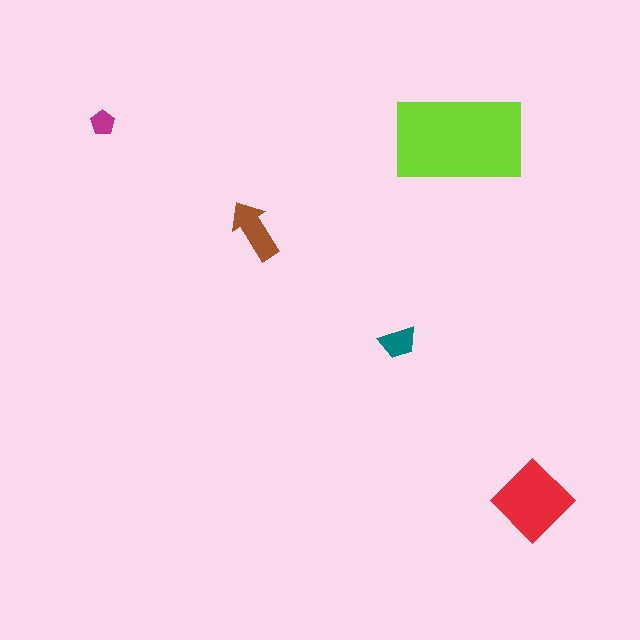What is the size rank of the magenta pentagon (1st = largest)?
5th.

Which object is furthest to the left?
The magenta pentagon is leftmost.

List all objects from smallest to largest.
The magenta pentagon, the teal trapezoid, the brown arrow, the red diamond, the lime rectangle.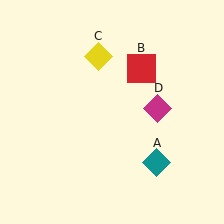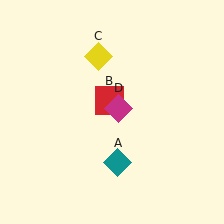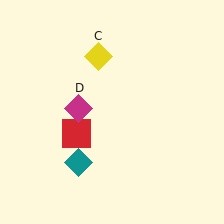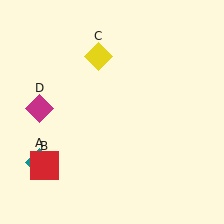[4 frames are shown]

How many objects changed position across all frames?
3 objects changed position: teal diamond (object A), red square (object B), magenta diamond (object D).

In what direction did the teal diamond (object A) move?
The teal diamond (object A) moved left.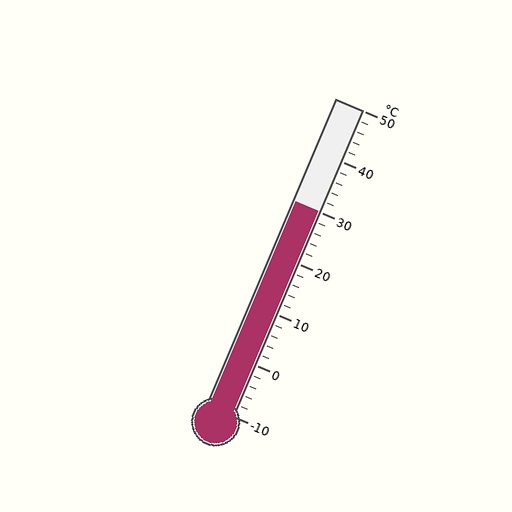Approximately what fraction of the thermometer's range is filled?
The thermometer is filled to approximately 65% of its range.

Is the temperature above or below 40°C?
The temperature is below 40°C.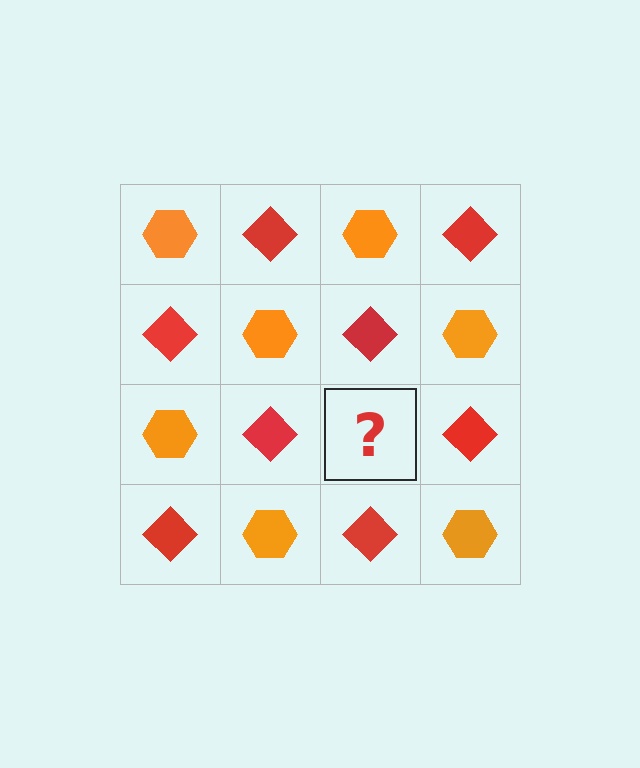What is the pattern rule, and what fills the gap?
The rule is that it alternates orange hexagon and red diamond in a checkerboard pattern. The gap should be filled with an orange hexagon.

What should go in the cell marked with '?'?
The missing cell should contain an orange hexagon.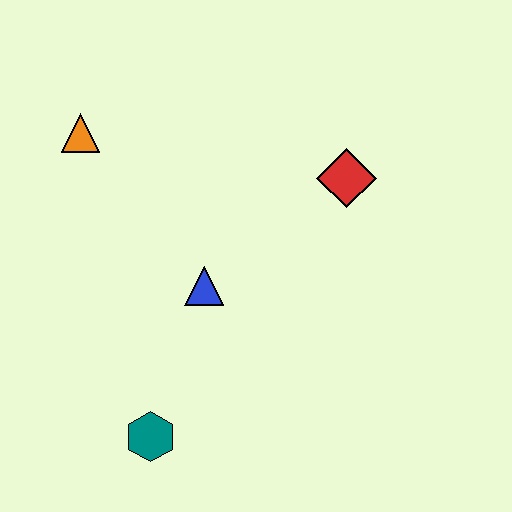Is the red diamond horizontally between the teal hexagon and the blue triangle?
No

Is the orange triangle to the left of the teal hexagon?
Yes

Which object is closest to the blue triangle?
The teal hexagon is closest to the blue triangle.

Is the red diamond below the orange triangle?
Yes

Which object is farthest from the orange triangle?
The teal hexagon is farthest from the orange triangle.